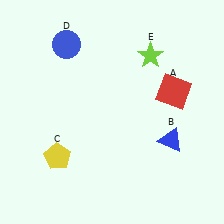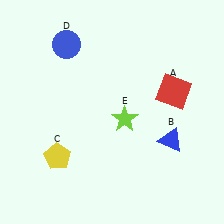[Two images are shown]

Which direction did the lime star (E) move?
The lime star (E) moved down.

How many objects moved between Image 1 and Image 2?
1 object moved between the two images.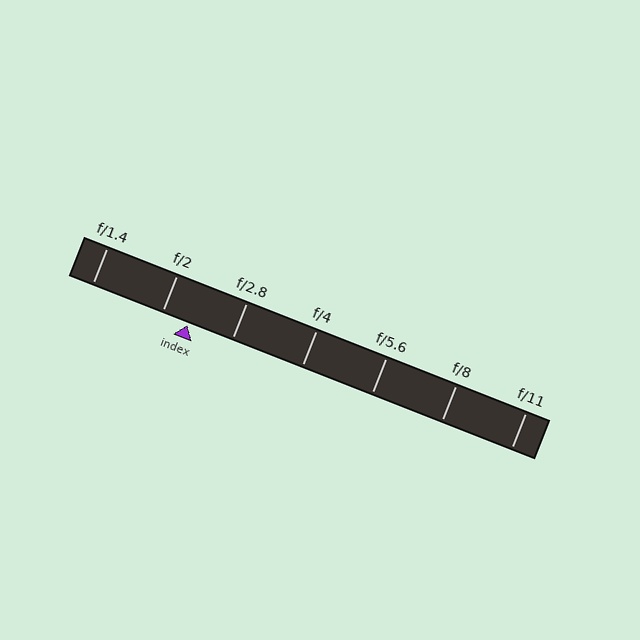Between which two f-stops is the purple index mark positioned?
The index mark is between f/2 and f/2.8.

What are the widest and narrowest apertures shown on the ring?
The widest aperture shown is f/1.4 and the narrowest is f/11.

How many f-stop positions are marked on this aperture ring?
There are 7 f-stop positions marked.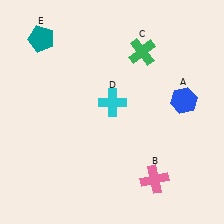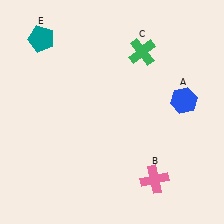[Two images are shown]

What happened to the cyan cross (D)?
The cyan cross (D) was removed in Image 2. It was in the top-right area of Image 1.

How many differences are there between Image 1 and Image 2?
There is 1 difference between the two images.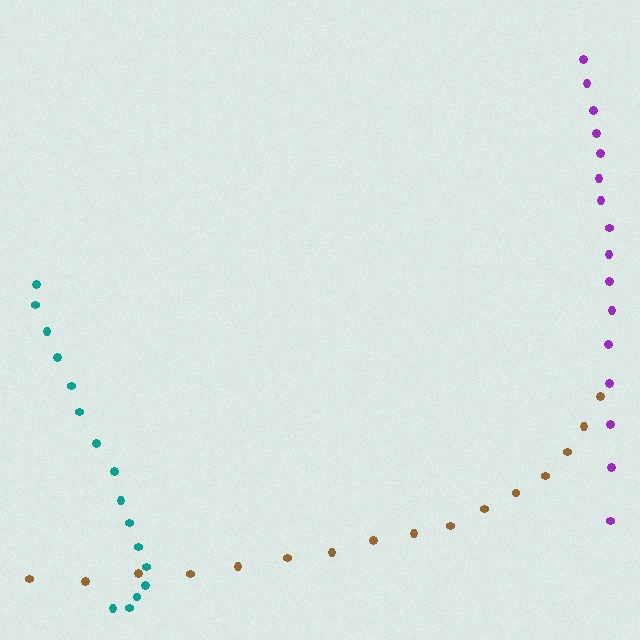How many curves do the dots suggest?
There are 3 distinct paths.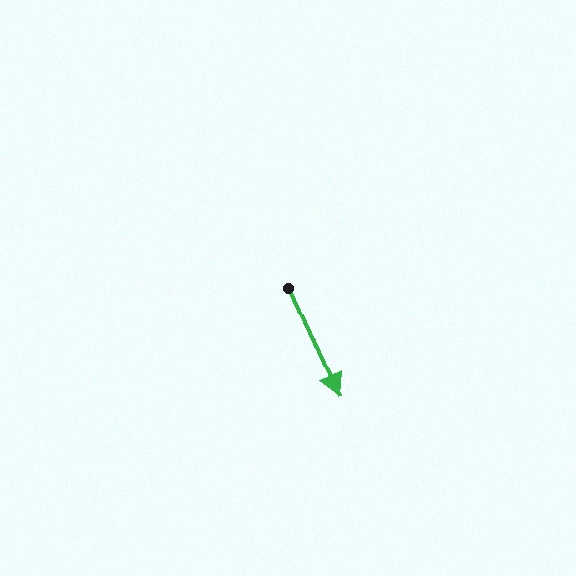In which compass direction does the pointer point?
Southeast.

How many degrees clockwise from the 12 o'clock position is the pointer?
Approximately 156 degrees.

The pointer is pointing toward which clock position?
Roughly 5 o'clock.